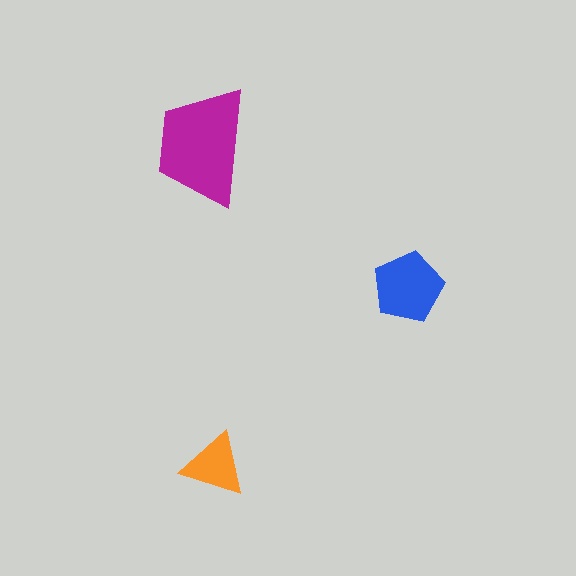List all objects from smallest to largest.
The orange triangle, the blue pentagon, the magenta trapezoid.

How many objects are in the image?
There are 3 objects in the image.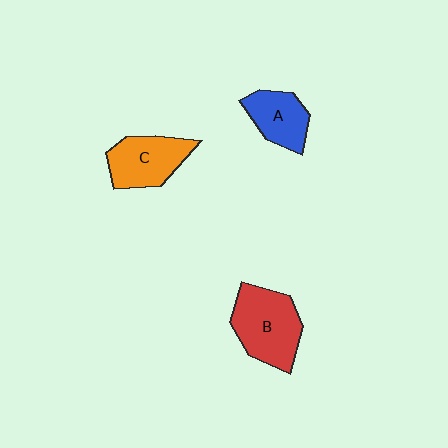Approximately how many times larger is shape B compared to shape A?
Approximately 1.6 times.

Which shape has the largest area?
Shape B (red).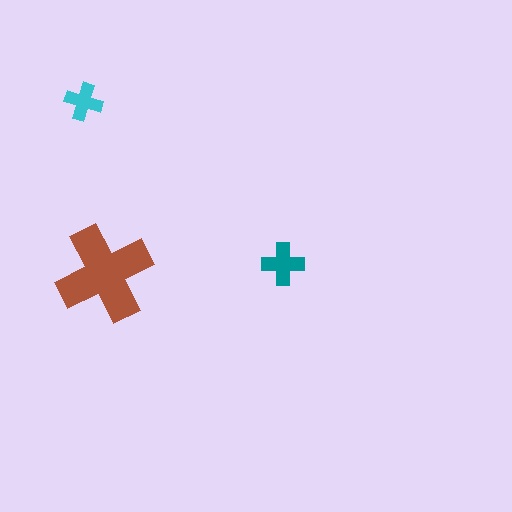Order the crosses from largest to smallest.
the brown one, the teal one, the cyan one.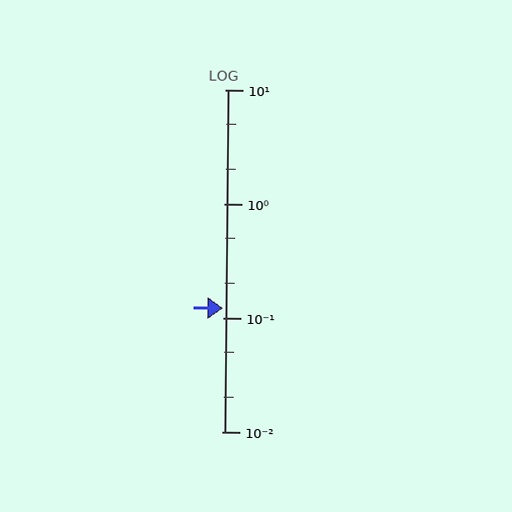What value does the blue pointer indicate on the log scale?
The pointer indicates approximately 0.12.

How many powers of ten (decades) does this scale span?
The scale spans 3 decades, from 0.01 to 10.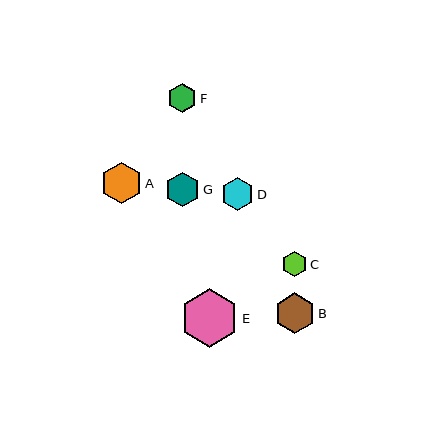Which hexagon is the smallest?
Hexagon C is the smallest with a size of approximately 25 pixels.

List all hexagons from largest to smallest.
From largest to smallest: E, A, B, G, D, F, C.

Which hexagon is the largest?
Hexagon E is the largest with a size of approximately 58 pixels.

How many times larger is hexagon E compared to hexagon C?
Hexagon E is approximately 2.3 times the size of hexagon C.